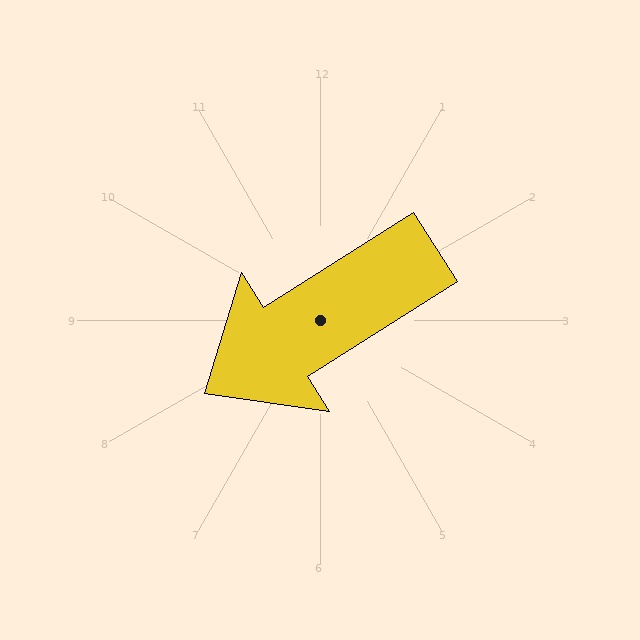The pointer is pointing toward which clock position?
Roughly 8 o'clock.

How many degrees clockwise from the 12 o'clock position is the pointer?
Approximately 238 degrees.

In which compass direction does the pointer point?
Southwest.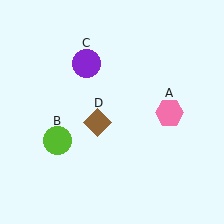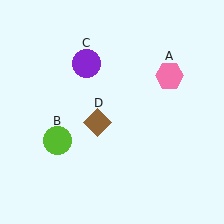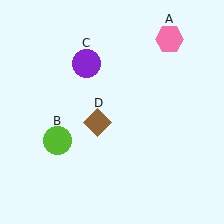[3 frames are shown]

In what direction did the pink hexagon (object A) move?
The pink hexagon (object A) moved up.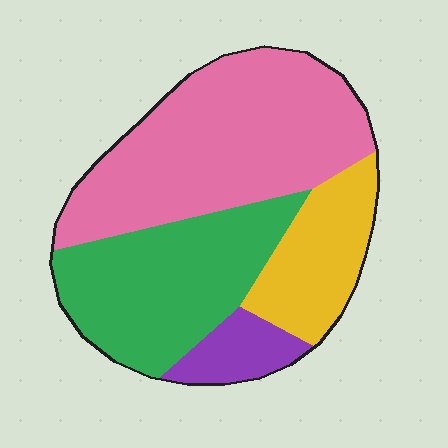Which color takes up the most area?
Pink, at roughly 45%.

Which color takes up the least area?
Purple, at roughly 10%.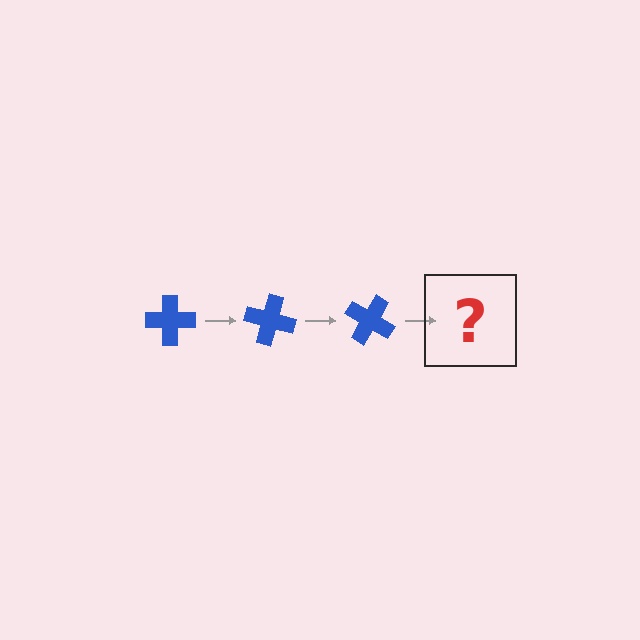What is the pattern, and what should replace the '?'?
The pattern is that the cross rotates 15 degrees each step. The '?' should be a blue cross rotated 45 degrees.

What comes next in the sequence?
The next element should be a blue cross rotated 45 degrees.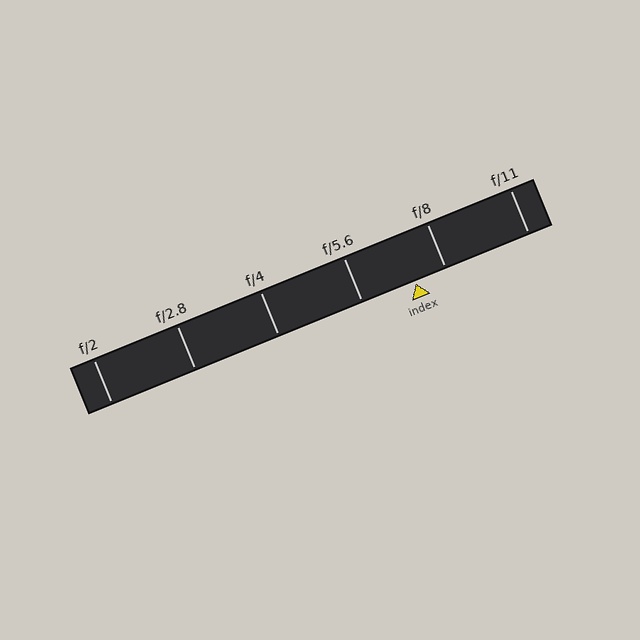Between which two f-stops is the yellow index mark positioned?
The index mark is between f/5.6 and f/8.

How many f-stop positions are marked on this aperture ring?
There are 6 f-stop positions marked.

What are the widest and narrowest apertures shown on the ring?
The widest aperture shown is f/2 and the narrowest is f/11.